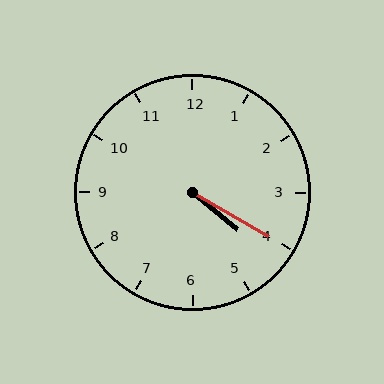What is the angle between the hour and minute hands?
Approximately 10 degrees.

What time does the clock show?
4:20.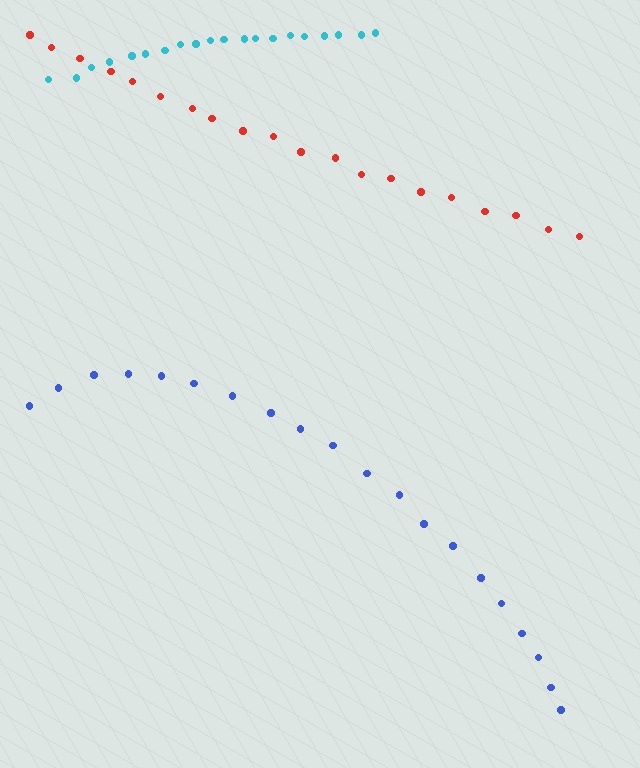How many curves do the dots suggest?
There are 3 distinct paths.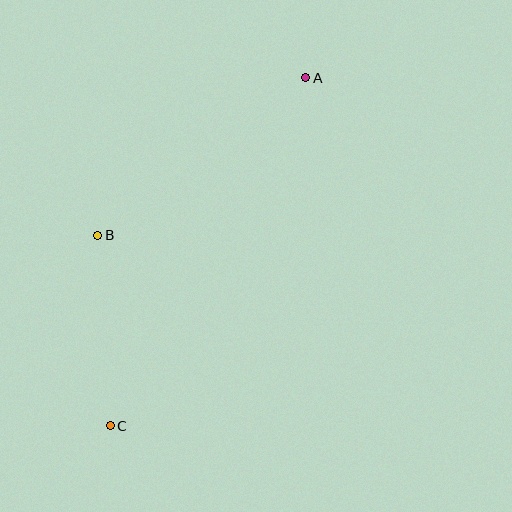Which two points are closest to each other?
Points B and C are closest to each other.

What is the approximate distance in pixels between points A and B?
The distance between A and B is approximately 261 pixels.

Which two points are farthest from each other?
Points A and C are farthest from each other.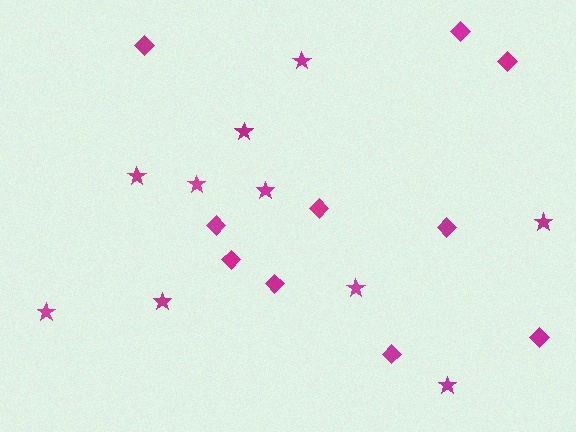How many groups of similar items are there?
There are 2 groups: one group of stars (10) and one group of diamonds (10).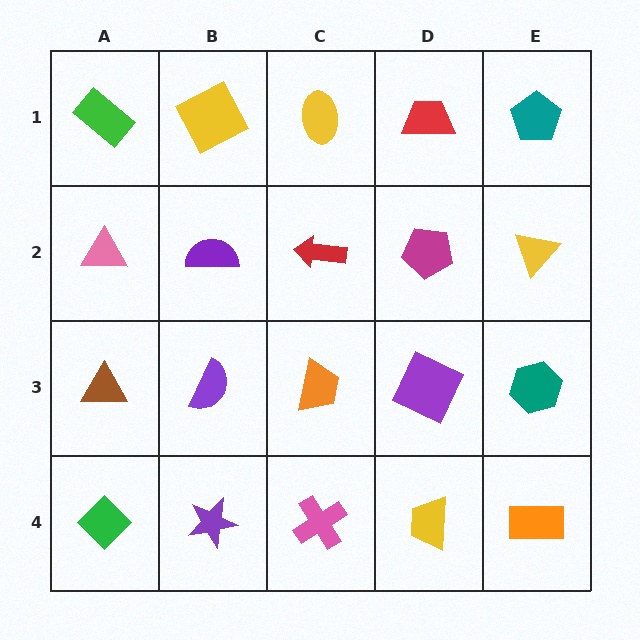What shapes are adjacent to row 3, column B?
A purple semicircle (row 2, column B), a purple star (row 4, column B), a brown triangle (row 3, column A), an orange trapezoid (row 3, column C).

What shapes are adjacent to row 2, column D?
A red trapezoid (row 1, column D), a purple square (row 3, column D), a red arrow (row 2, column C), a yellow triangle (row 2, column E).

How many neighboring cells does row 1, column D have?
3.